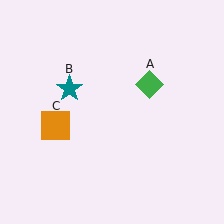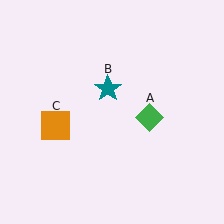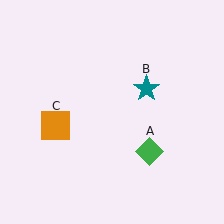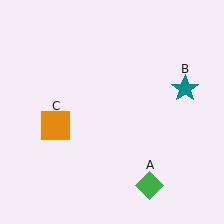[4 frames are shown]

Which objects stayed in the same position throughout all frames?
Orange square (object C) remained stationary.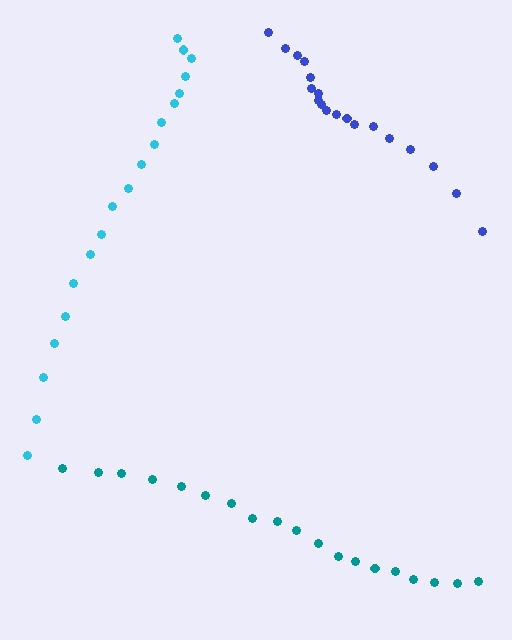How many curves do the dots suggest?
There are 3 distinct paths.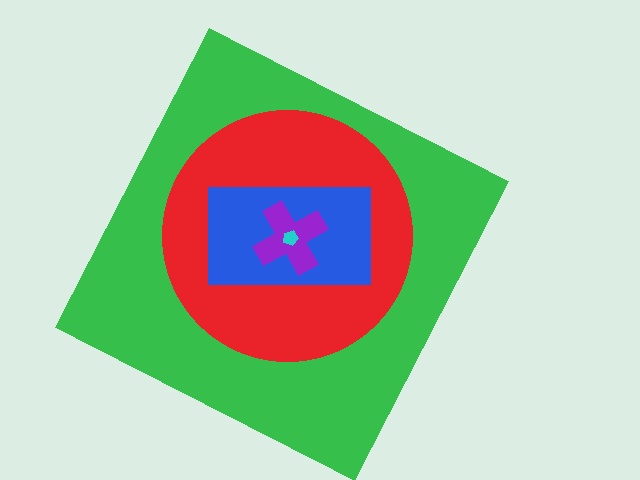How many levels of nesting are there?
5.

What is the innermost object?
The cyan pentagon.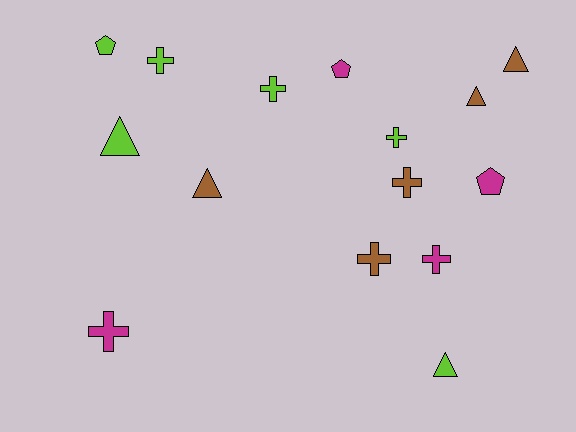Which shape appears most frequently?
Cross, with 7 objects.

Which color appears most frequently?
Lime, with 6 objects.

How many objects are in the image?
There are 15 objects.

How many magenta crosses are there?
There are 2 magenta crosses.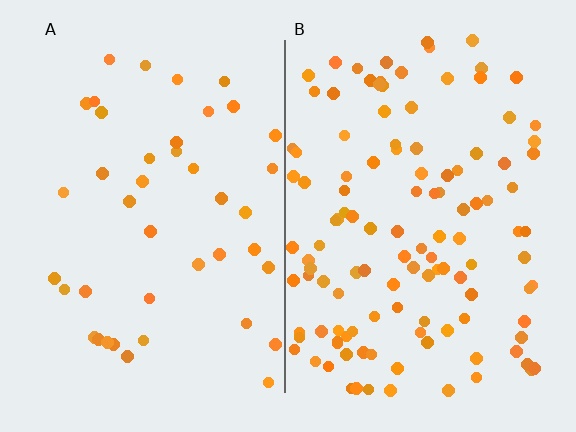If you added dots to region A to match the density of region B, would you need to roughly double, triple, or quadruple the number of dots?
Approximately triple.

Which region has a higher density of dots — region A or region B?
B (the right).